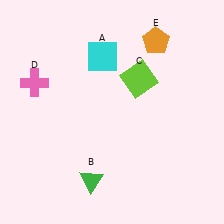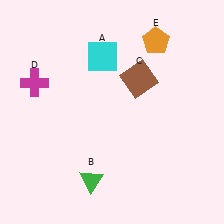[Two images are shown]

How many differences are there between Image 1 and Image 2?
There are 2 differences between the two images.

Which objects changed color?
C changed from lime to brown. D changed from pink to magenta.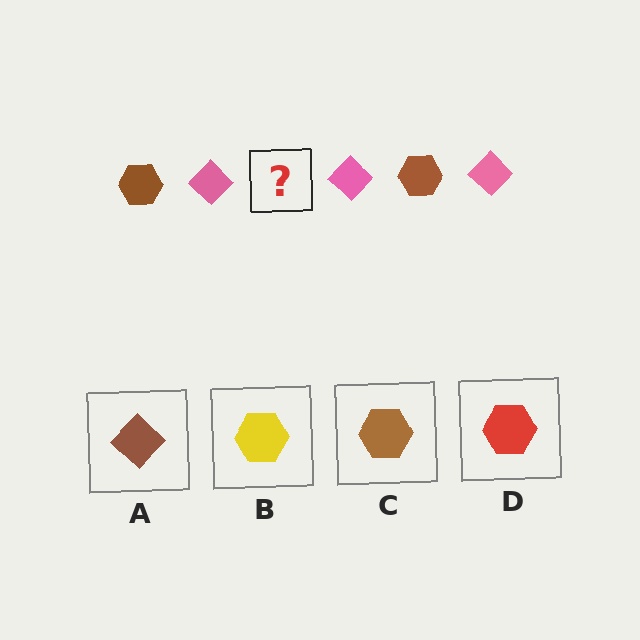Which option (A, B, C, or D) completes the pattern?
C.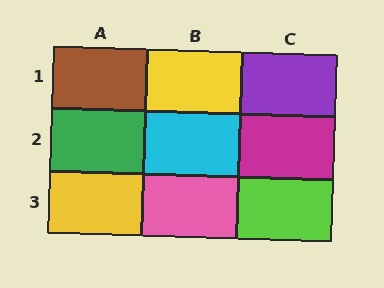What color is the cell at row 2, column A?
Green.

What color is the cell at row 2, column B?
Cyan.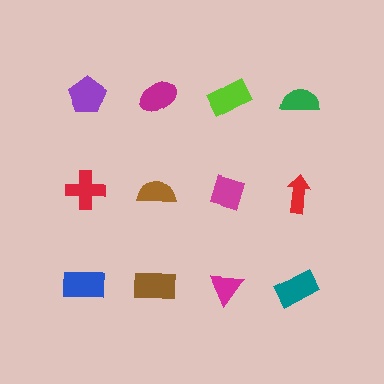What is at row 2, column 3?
A magenta diamond.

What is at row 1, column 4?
A green semicircle.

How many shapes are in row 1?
4 shapes.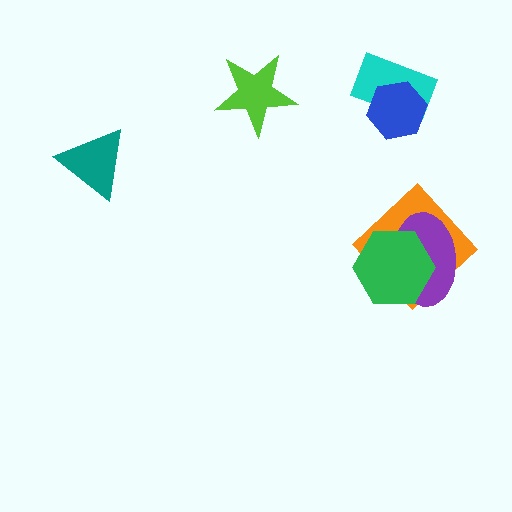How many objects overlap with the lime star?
0 objects overlap with the lime star.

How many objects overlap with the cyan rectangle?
1 object overlaps with the cyan rectangle.